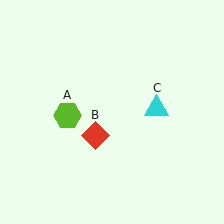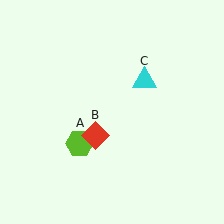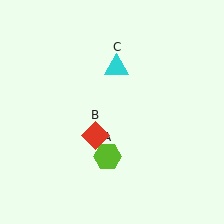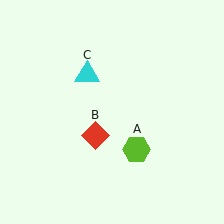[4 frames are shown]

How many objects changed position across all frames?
2 objects changed position: lime hexagon (object A), cyan triangle (object C).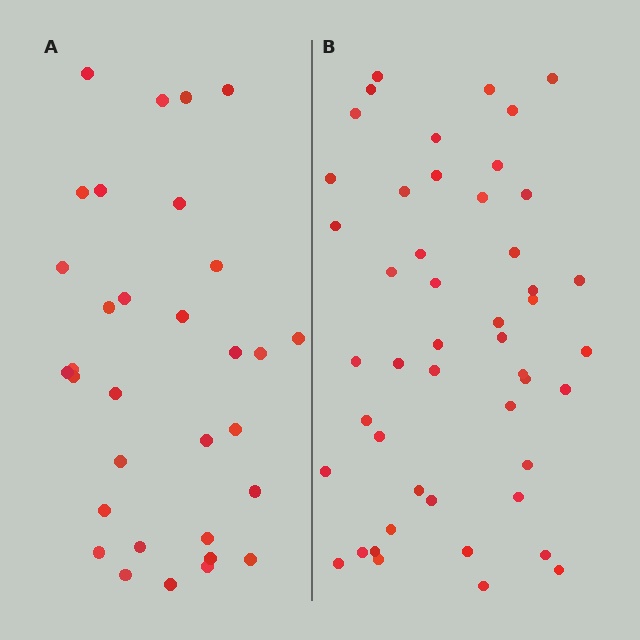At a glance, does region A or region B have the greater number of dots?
Region B (the right region) has more dots.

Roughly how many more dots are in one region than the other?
Region B has approximately 15 more dots than region A.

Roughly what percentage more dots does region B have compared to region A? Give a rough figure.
About 50% more.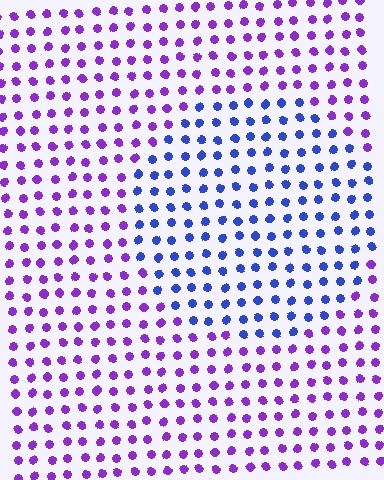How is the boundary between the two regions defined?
The boundary is defined purely by a slight shift in hue (about 47 degrees). Spacing, size, and orientation are identical on both sides.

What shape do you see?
I see a circle.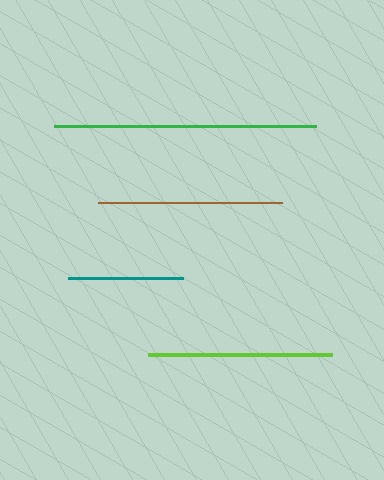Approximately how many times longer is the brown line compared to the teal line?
The brown line is approximately 1.6 times the length of the teal line.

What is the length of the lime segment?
The lime segment is approximately 184 pixels long.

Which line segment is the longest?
The green line is the longest at approximately 261 pixels.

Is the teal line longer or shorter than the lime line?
The lime line is longer than the teal line.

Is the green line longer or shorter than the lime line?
The green line is longer than the lime line.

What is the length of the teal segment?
The teal segment is approximately 115 pixels long.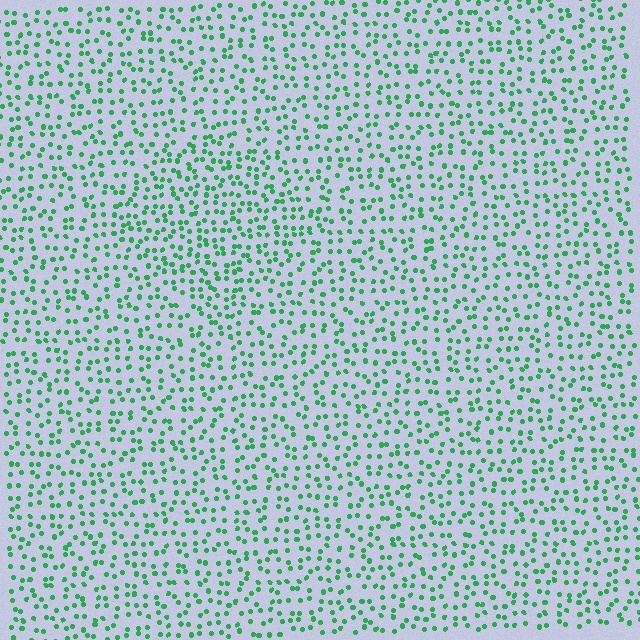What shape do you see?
I see a diamond.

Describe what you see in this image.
The image contains small green elements arranged at two different densities. A diamond-shaped region is visible where the elements are more densely packed than the surrounding area.